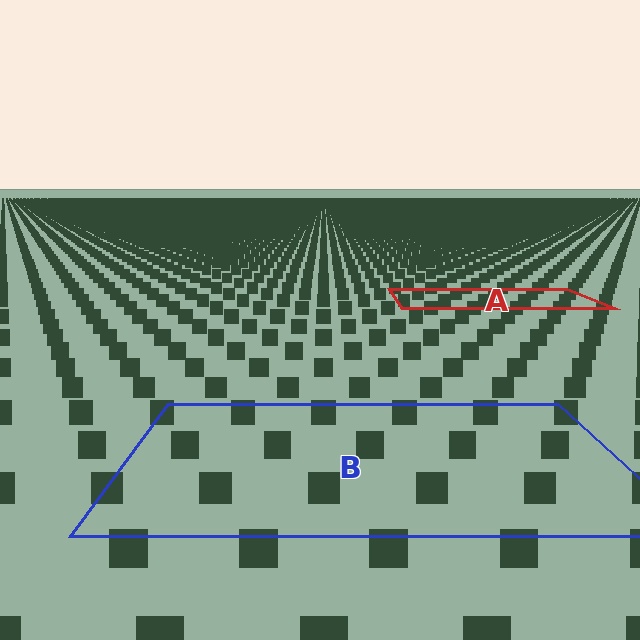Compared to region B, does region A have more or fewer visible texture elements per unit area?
Region A has more texture elements per unit area — they are packed more densely because it is farther away.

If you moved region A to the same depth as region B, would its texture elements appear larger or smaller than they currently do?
They would appear larger. At a closer depth, the same texture elements are projected at a bigger on-screen size.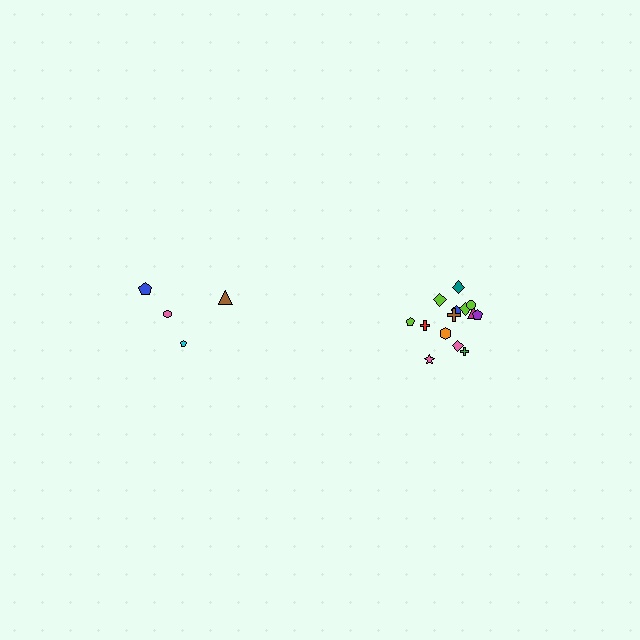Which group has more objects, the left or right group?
The right group.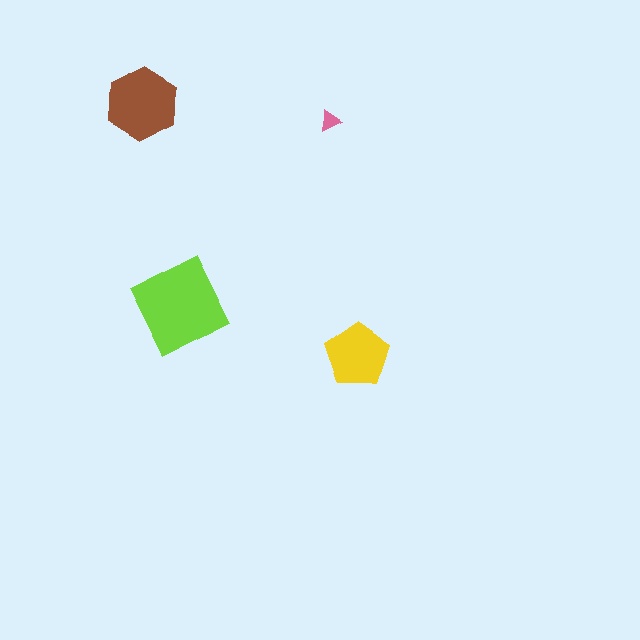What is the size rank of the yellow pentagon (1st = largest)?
3rd.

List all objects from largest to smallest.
The lime diamond, the brown hexagon, the yellow pentagon, the pink triangle.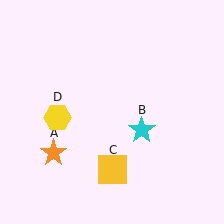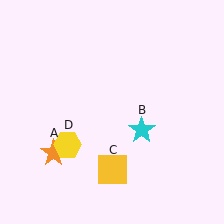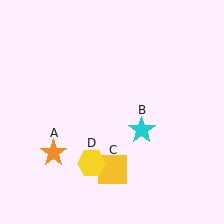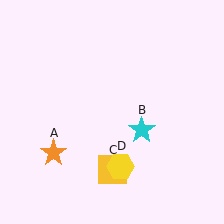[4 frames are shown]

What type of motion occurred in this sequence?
The yellow hexagon (object D) rotated counterclockwise around the center of the scene.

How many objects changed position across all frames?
1 object changed position: yellow hexagon (object D).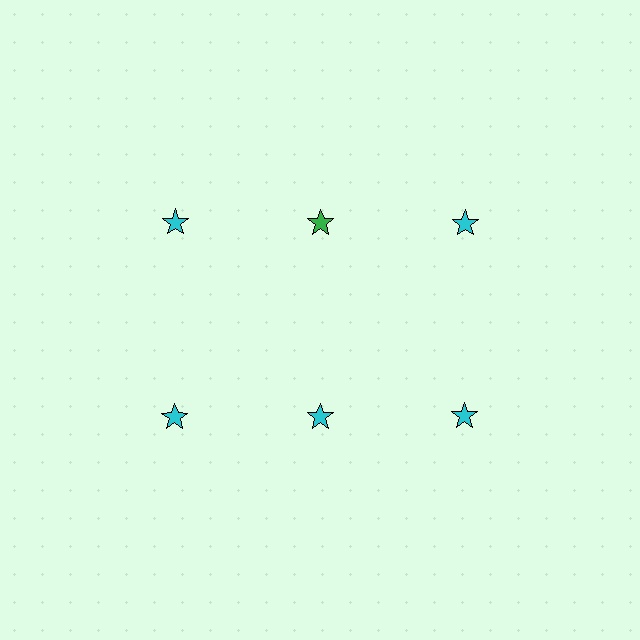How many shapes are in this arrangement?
There are 6 shapes arranged in a grid pattern.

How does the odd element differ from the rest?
It has a different color: green instead of cyan.